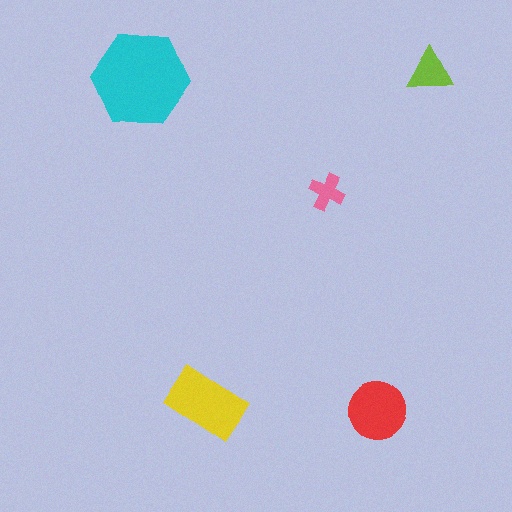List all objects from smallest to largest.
The pink cross, the lime triangle, the red circle, the yellow rectangle, the cyan hexagon.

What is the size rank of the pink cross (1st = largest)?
5th.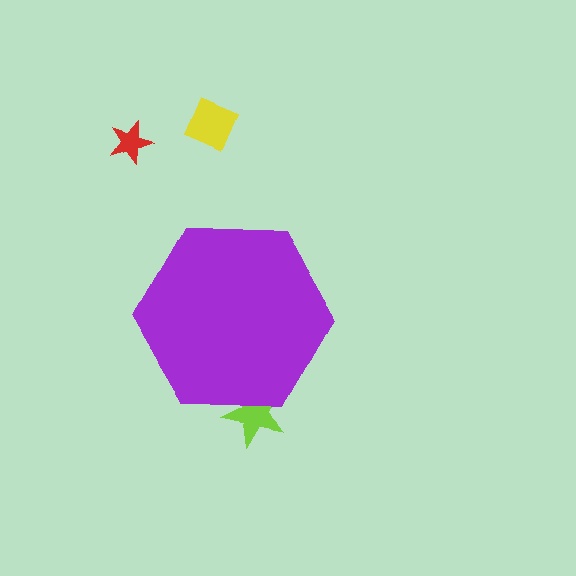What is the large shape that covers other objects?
A purple hexagon.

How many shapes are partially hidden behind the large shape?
1 shape is partially hidden.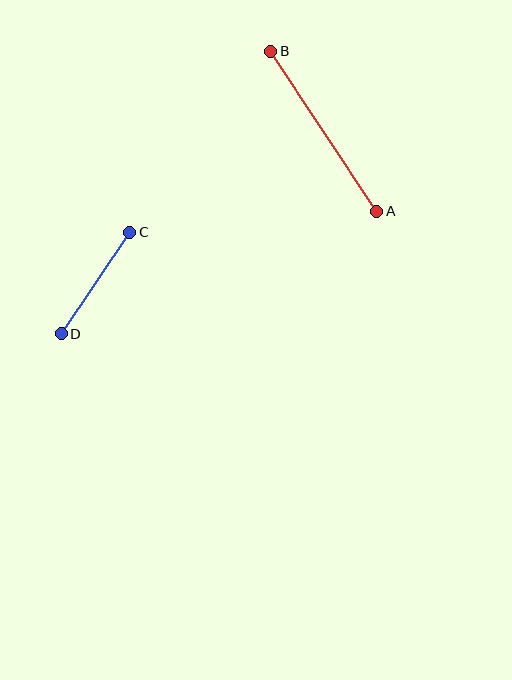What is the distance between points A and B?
The distance is approximately 192 pixels.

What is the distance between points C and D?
The distance is approximately 122 pixels.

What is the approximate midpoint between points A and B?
The midpoint is at approximately (324, 131) pixels.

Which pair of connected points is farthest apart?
Points A and B are farthest apart.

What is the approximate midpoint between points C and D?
The midpoint is at approximately (95, 283) pixels.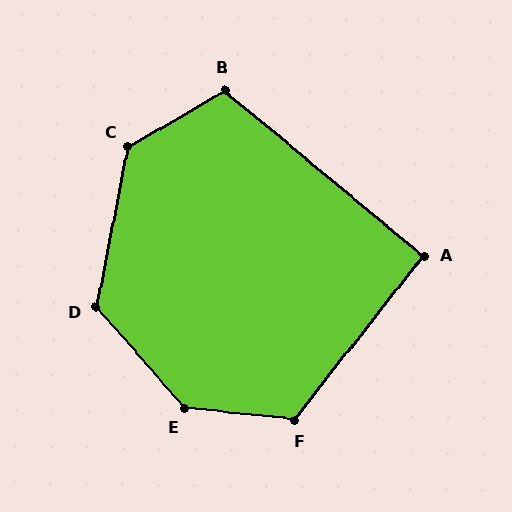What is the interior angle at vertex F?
Approximately 122 degrees (obtuse).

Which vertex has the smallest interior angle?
A, at approximately 92 degrees.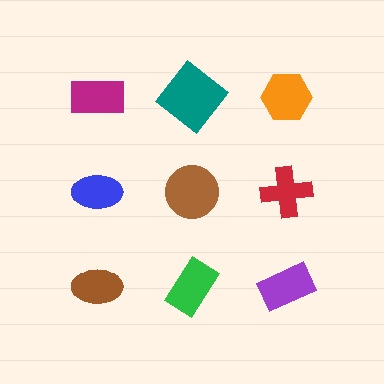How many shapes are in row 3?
3 shapes.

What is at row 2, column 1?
A blue ellipse.